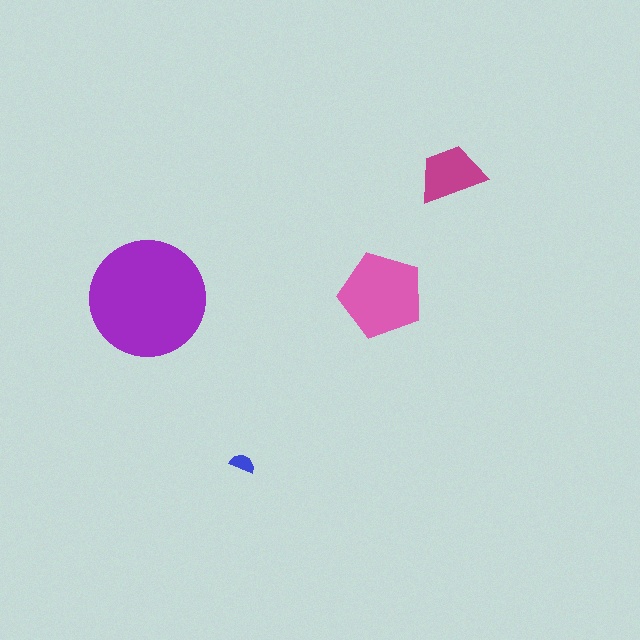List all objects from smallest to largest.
The blue semicircle, the magenta trapezoid, the pink pentagon, the purple circle.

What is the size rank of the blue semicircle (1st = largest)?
4th.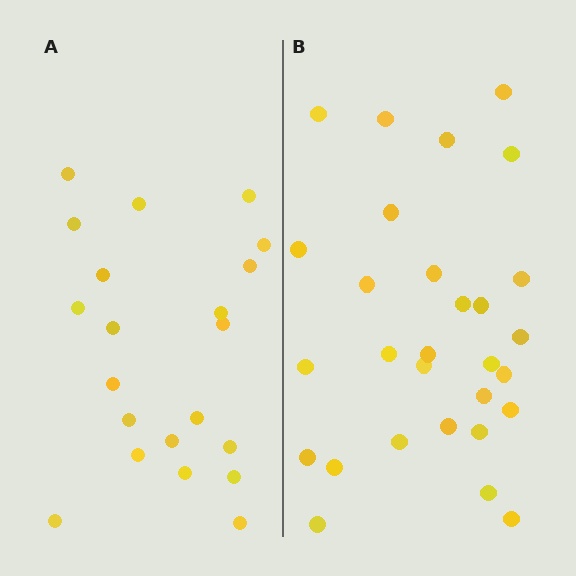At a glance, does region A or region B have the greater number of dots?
Region B (the right region) has more dots.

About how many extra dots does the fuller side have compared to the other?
Region B has roughly 8 or so more dots than region A.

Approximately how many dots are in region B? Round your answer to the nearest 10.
About 30 dots. (The exact count is 29, which rounds to 30.)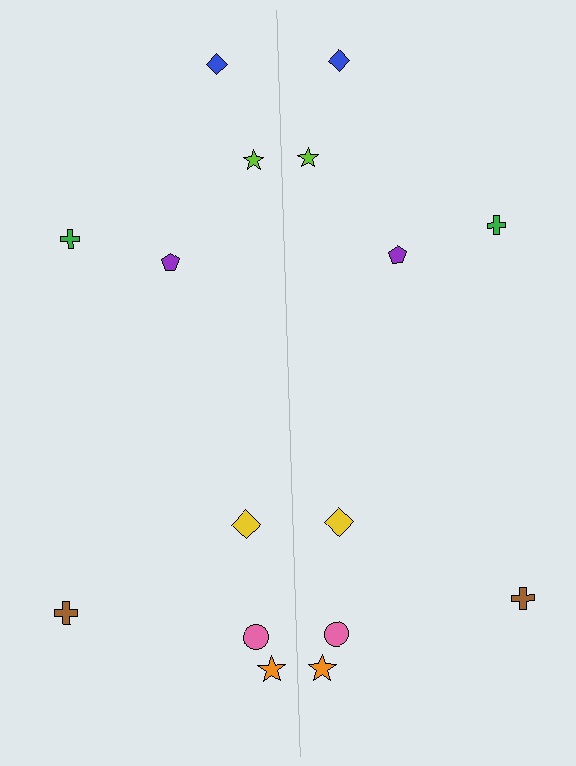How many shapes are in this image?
There are 16 shapes in this image.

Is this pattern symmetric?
Yes, this pattern has bilateral (reflection) symmetry.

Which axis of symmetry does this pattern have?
The pattern has a vertical axis of symmetry running through the center of the image.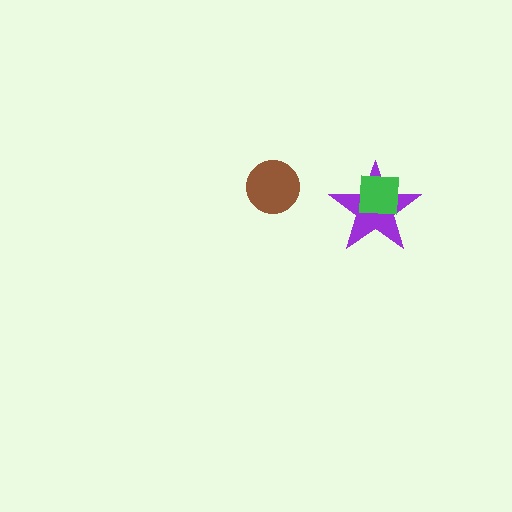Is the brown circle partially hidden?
No, no other shape covers it.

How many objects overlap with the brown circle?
0 objects overlap with the brown circle.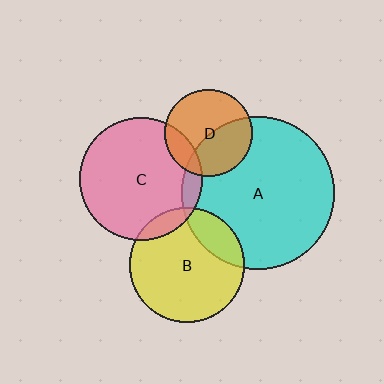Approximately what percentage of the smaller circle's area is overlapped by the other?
Approximately 20%.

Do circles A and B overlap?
Yes.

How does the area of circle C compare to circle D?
Approximately 2.0 times.